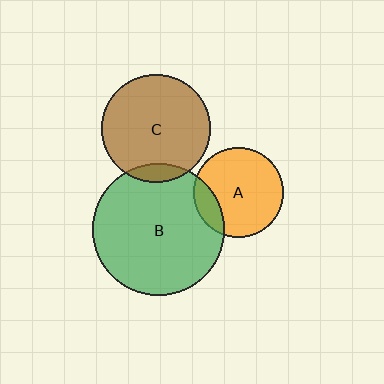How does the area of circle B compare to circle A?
Approximately 2.2 times.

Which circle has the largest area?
Circle B (green).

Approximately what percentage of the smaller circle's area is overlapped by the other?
Approximately 15%.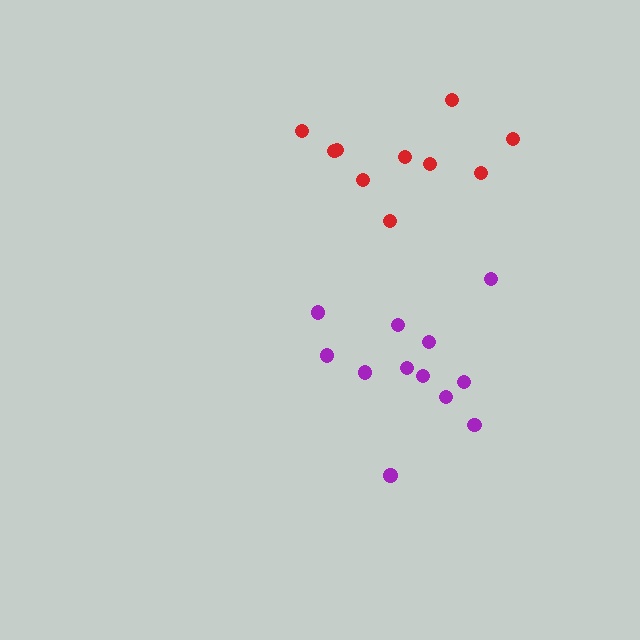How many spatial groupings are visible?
There are 2 spatial groupings.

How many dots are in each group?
Group 1: 12 dots, Group 2: 10 dots (22 total).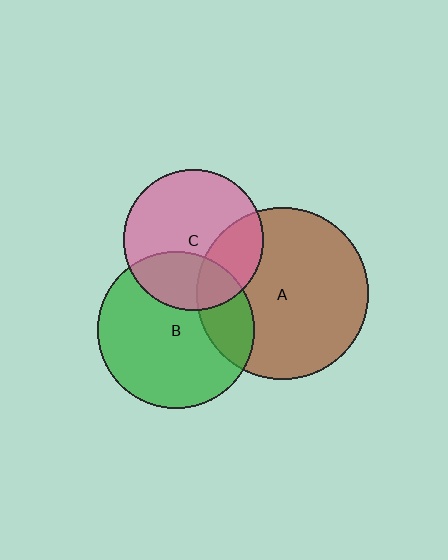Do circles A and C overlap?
Yes.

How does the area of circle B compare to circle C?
Approximately 1.3 times.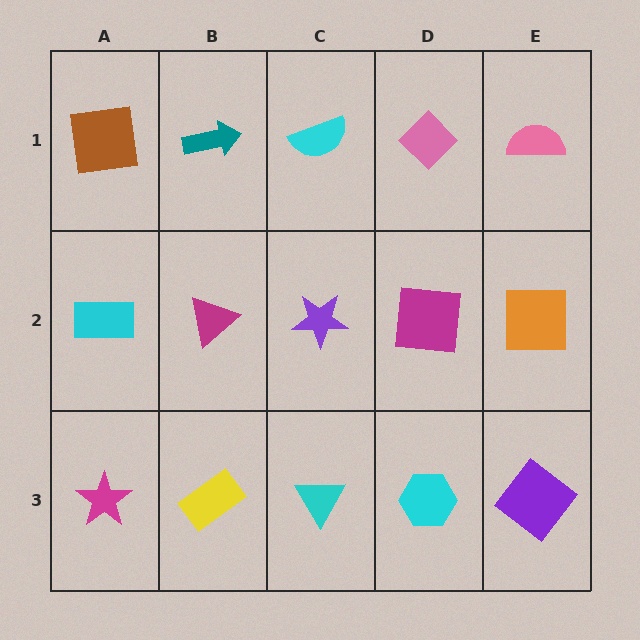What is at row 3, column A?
A magenta star.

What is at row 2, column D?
A magenta square.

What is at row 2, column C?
A purple star.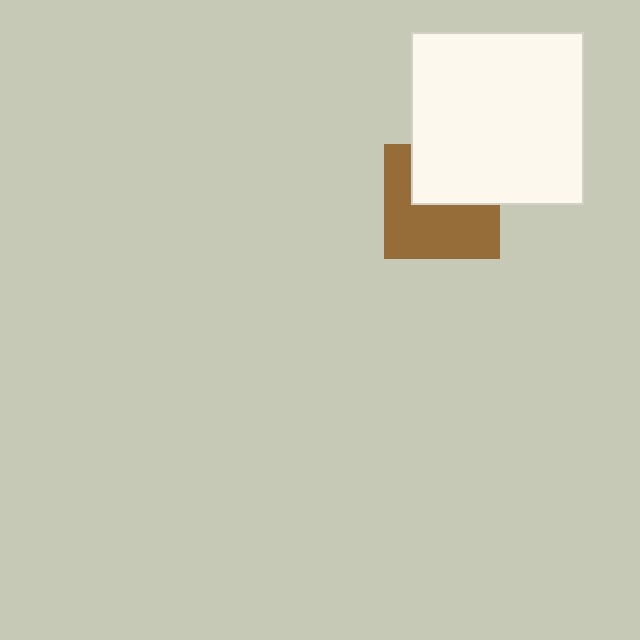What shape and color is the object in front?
The object in front is a white square.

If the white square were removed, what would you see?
You would see the complete brown square.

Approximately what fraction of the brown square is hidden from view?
Roughly 41% of the brown square is hidden behind the white square.